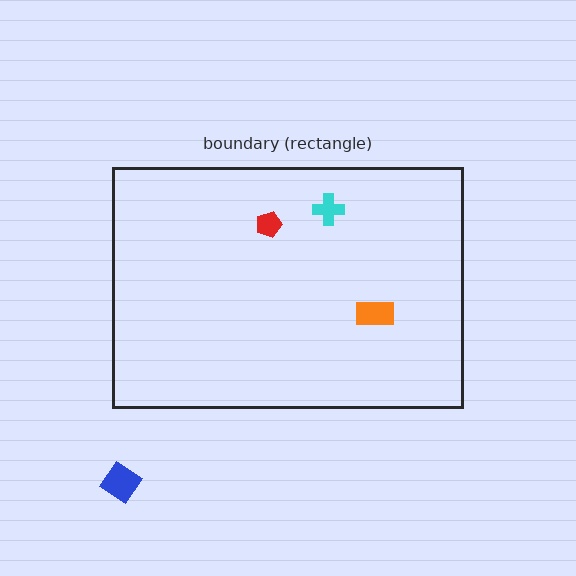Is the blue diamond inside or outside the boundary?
Outside.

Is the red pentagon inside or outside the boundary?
Inside.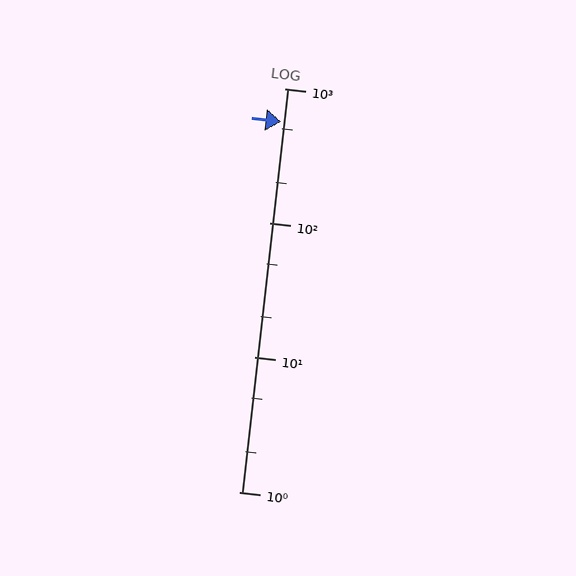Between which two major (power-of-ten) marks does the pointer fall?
The pointer is between 100 and 1000.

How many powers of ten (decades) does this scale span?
The scale spans 3 decades, from 1 to 1000.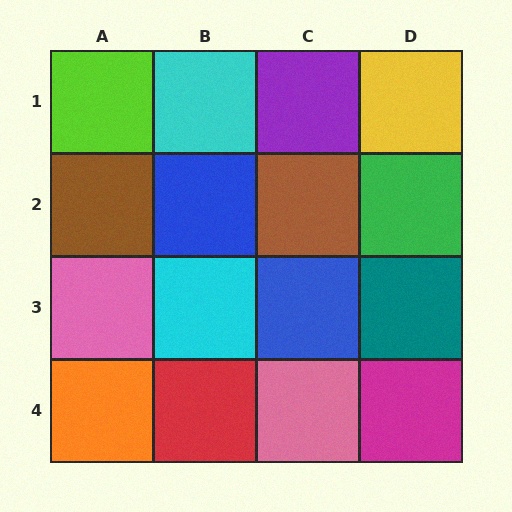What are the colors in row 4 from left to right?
Orange, red, pink, magenta.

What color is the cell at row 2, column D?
Green.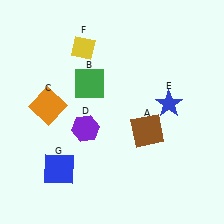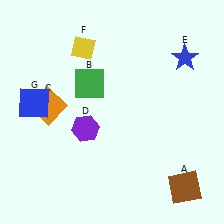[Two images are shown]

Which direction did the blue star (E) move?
The blue star (E) moved up.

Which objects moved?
The objects that moved are: the brown square (A), the blue star (E), the blue square (G).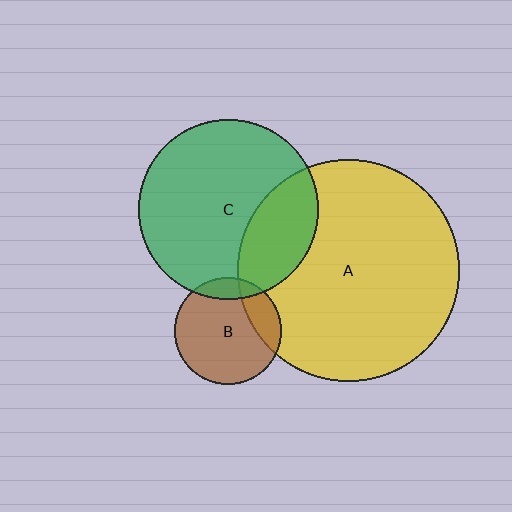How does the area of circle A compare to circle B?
Approximately 4.3 times.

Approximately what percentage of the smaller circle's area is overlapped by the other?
Approximately 10%.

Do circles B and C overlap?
Yes.